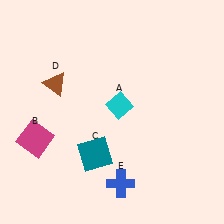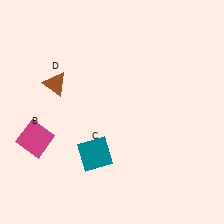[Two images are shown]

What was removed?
The cyan diamond (A), the blue cross (E) were removed in Image 2.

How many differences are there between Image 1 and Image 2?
There are 2 differences between the two images.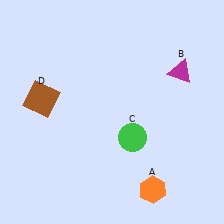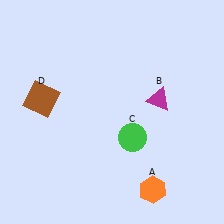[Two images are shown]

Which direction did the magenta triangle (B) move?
The magenta triangle (B) moved down.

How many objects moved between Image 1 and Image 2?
1 object moved between the two images.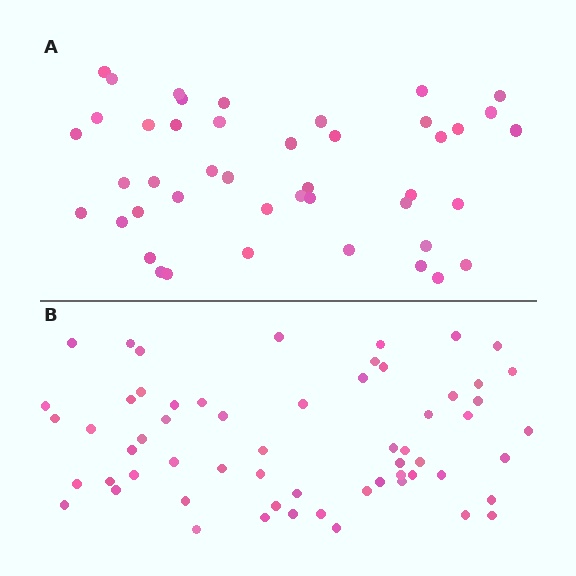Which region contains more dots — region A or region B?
Region B (the bottom region) has more dots.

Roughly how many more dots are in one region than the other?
Region B has approximately 15 more dots than region A.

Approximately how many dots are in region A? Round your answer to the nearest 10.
About 40 dots. (The exact count is 44, which rounds to 40.)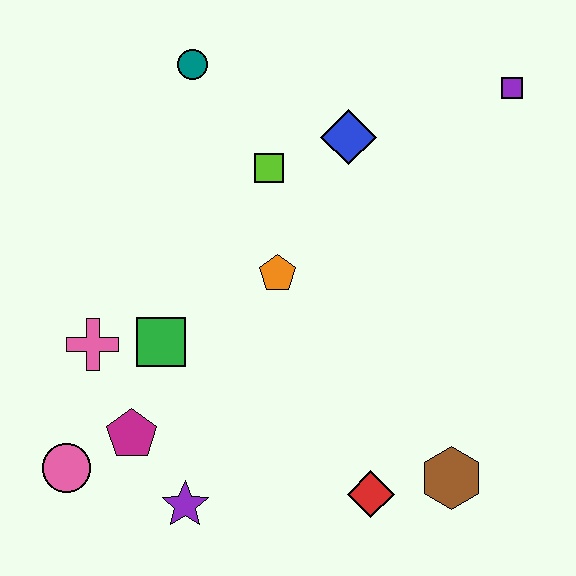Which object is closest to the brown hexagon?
The red diamond is closest to the brown hexagon.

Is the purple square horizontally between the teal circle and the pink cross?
No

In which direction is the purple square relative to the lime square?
The purple square is to the right of the lime square.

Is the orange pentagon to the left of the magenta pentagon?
No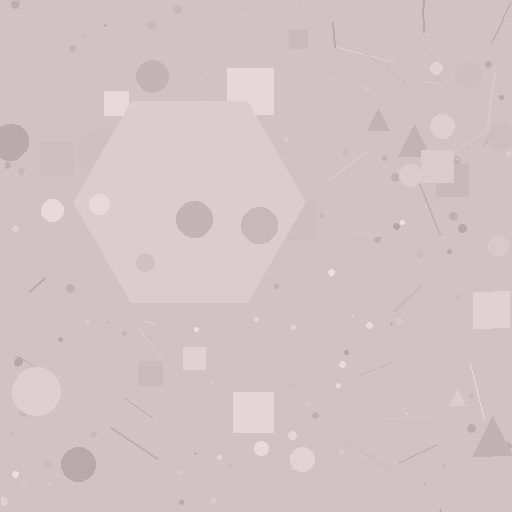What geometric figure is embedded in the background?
A hexagon is embedded in the background.